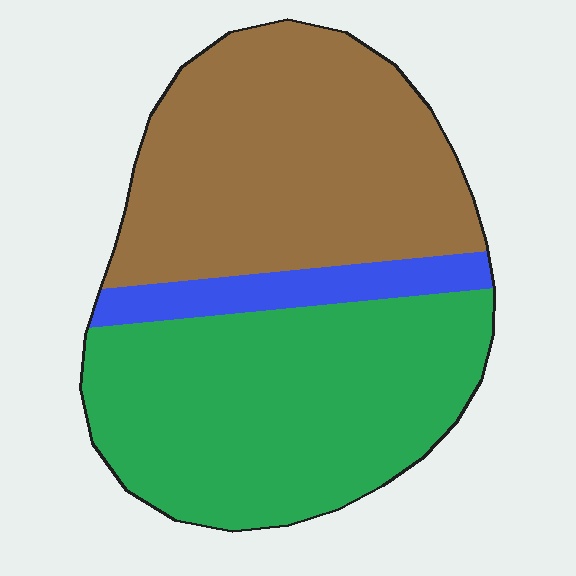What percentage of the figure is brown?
Brown covers about 45% of the figure.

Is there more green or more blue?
Green.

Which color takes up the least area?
Blue, at roughly 10%.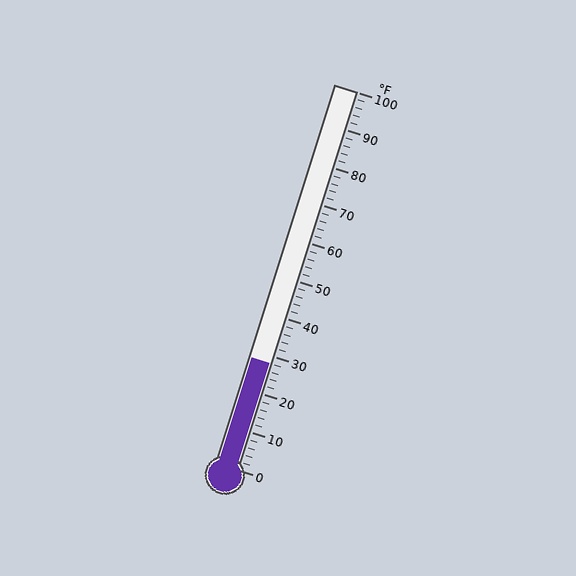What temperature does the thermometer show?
The thermometer shows approximately 28°F.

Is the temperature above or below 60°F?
The temperature is below 60°F.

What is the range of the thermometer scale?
The thermometer scale ranges from 0°F to 100°F.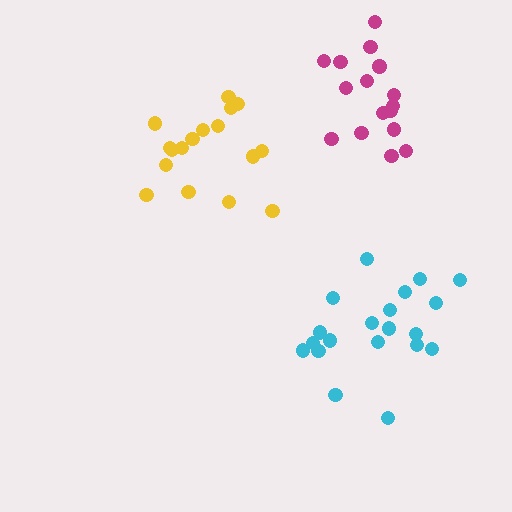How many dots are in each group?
Group 1: 16 dots, Group 2: 17 dots, Group 3: 20 dots (53 total).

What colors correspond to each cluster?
The clusters are colored: magenta, yellow, cyan.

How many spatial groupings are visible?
There are 3 spatial groupings.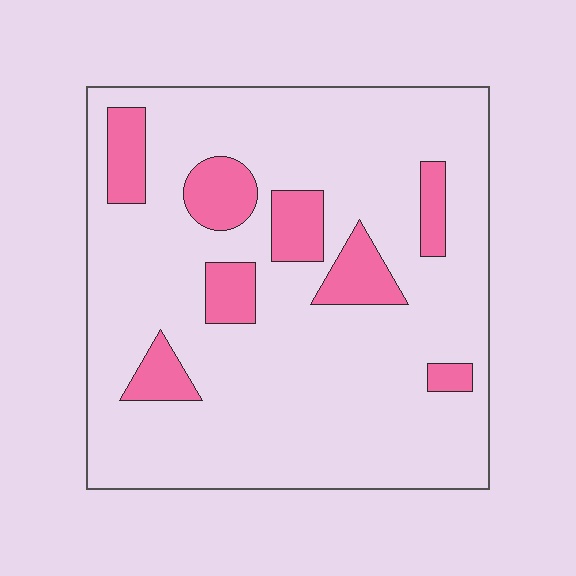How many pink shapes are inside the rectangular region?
8.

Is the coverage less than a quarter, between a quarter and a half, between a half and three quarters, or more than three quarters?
Less than a quarter.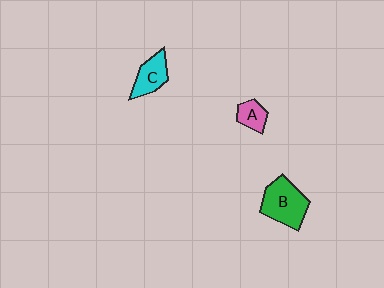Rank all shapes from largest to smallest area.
From largest to smallest: B (green), C (cyan), A (pink).